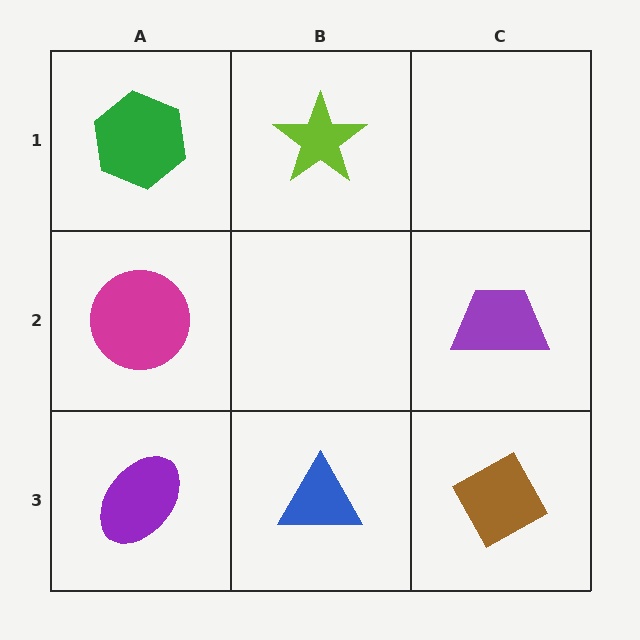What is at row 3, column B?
A blue triangle.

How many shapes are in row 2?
2 shapes.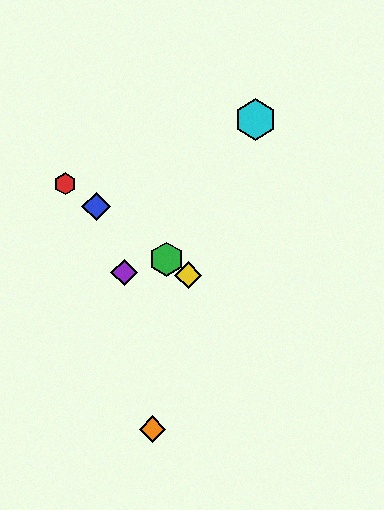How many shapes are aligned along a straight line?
4 shapes (the red hexagon, the blue diamond, the green hexagon, the yellow diamond) are aligned along a straight line.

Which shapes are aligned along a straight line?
The red hexagon, the blue diamond, the green hexagon, the yellow diamond are aligned along a straight line.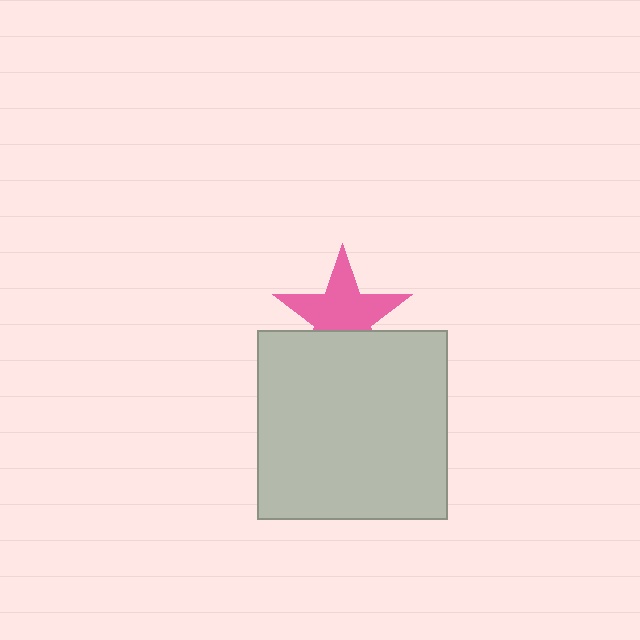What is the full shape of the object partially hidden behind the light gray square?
The partially hidden object is a pink star.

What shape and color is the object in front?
The object in front is a light gray square.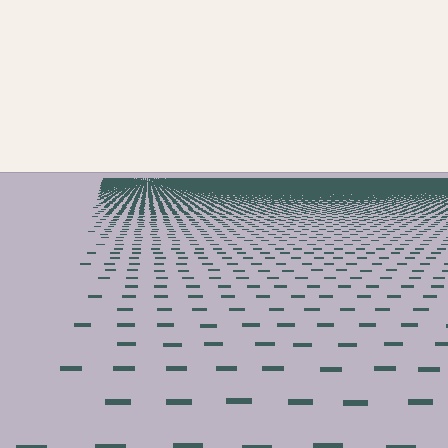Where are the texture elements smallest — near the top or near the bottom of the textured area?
Near the top.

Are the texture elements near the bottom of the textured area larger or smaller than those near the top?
Larger. Near the bottom, elements are closer to the viewer and appear at a bigger on-screen size.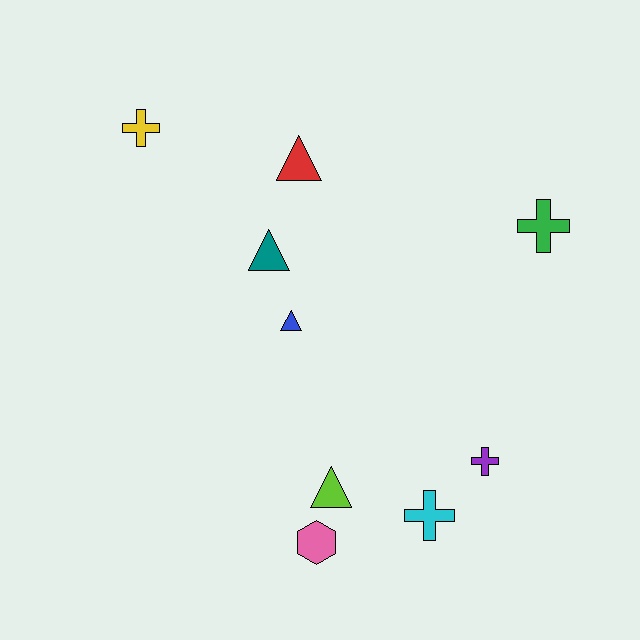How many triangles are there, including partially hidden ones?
There are 4 triangles.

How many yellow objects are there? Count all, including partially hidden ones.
There is 1 yellow object.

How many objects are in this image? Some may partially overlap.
There are 9 objects.